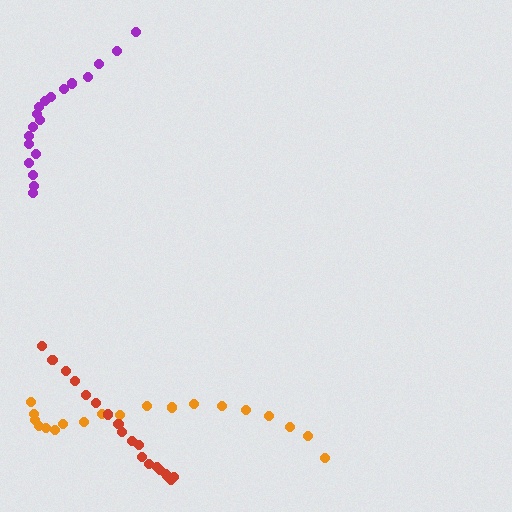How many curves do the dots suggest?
There are 3 distinct paths.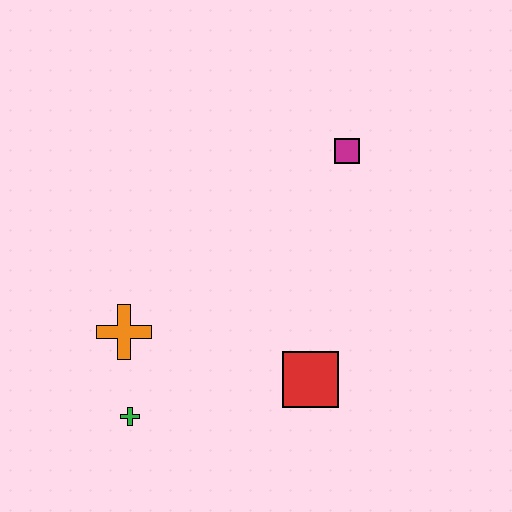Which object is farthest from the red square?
The magenta square is farthest from the red square.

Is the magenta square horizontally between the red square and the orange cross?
No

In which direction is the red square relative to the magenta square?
The red square is below the magenta square.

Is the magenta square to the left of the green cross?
No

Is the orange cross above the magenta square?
No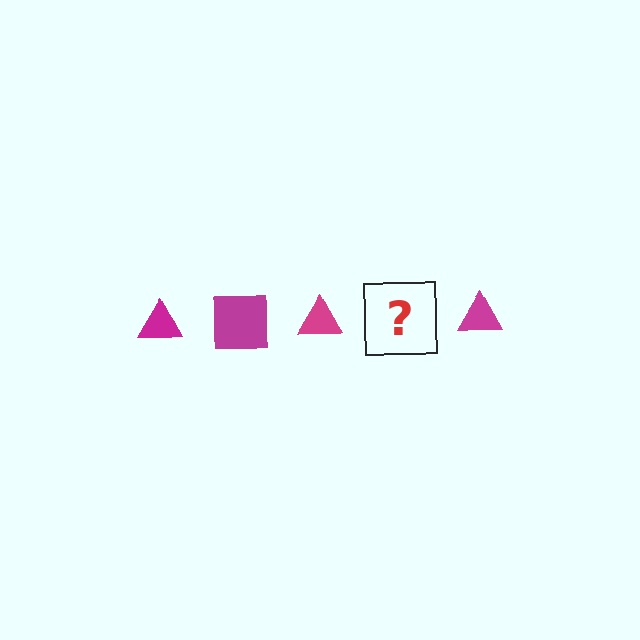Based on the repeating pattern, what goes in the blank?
The blank should be a magenta square.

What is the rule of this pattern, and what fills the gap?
The rule is that the pattern cycles through triangle, square shapes in magenta. The gap should be filled with a magenta square.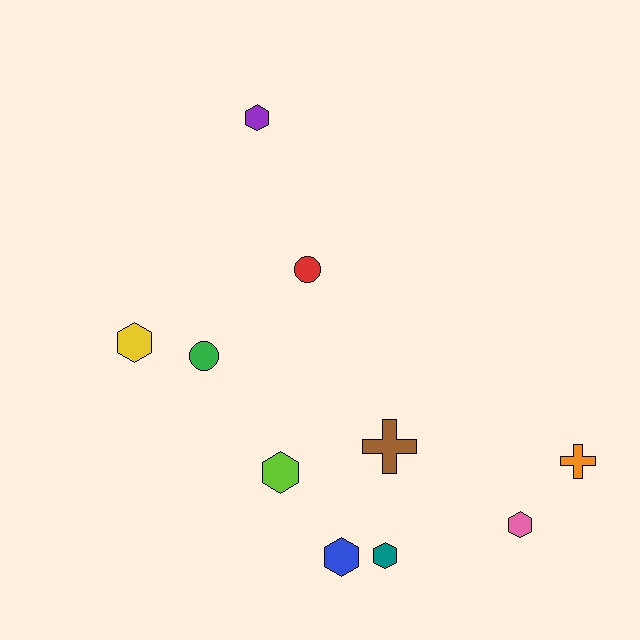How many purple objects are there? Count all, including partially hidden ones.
There is 1 purple object.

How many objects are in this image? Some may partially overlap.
There are 10 objects.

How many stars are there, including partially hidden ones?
There are no stars.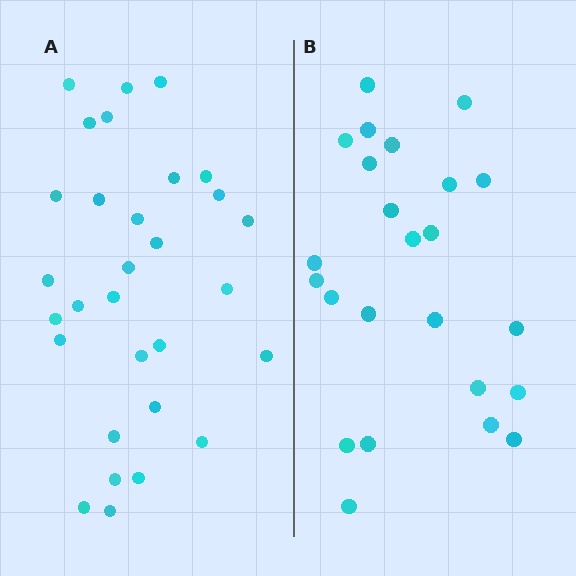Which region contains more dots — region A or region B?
Region A (the left region) has more dots.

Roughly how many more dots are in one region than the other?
Region A has about 6 more dots than region B.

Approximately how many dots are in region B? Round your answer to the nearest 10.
About 20 dots. (The exact count is 24, which rounds to 20.)